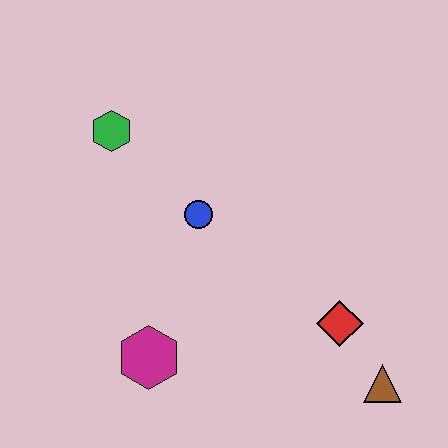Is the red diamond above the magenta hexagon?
Yes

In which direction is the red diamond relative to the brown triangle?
The red diamond is above the brown triangle.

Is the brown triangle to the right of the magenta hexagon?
Yes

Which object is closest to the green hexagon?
The blue circle is closest to the green hexagon.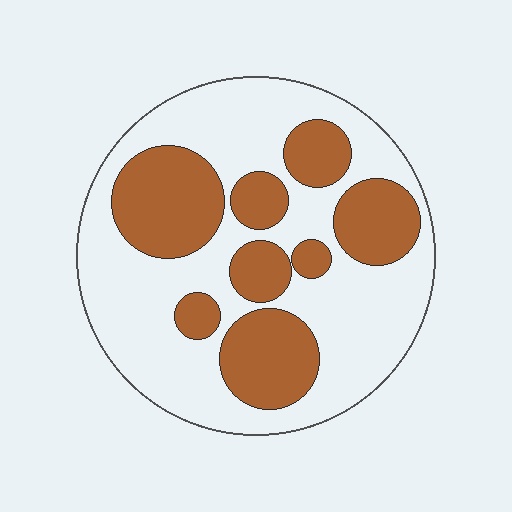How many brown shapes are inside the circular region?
8.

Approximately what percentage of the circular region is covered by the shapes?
Approximately 35%.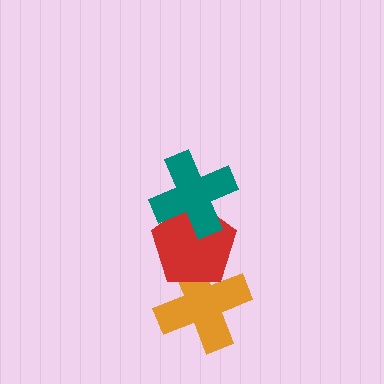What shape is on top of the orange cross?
The red pentagon is on top of the orange cross.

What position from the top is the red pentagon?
The red pentagon is 2nd from the top.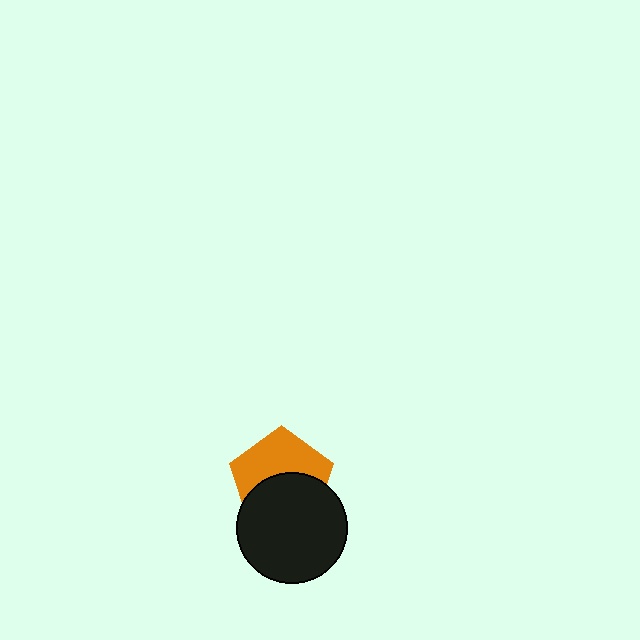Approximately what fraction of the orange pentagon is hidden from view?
Roughly 50% of the orange pentagon is hidden behind the black circle.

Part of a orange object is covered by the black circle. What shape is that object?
It is a pentagon.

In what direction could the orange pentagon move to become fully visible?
The orange pentagon could move up. That would shift it out from behind the black circle entirely.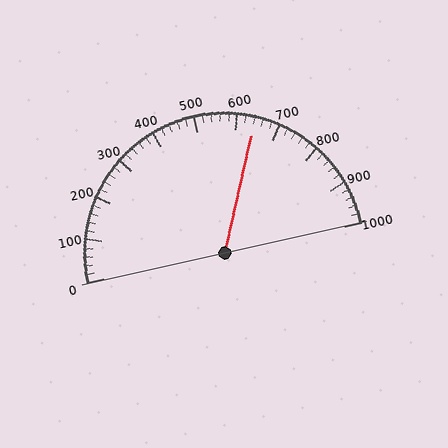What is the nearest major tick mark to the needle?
The nearest major tick mark is 600.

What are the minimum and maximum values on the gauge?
The gauge ranges from 0 to 1000.